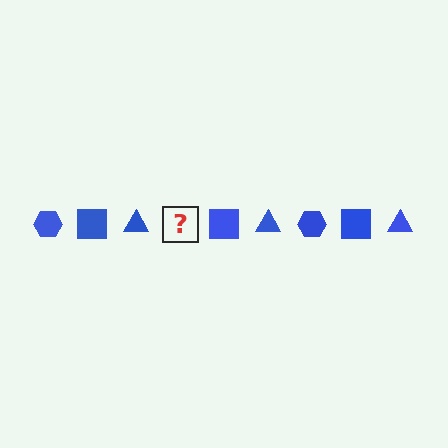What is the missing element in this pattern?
The missing element is a blue hexagon.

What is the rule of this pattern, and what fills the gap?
The rule is that the pattern cycles through hexagon, square, triangle shapes in blue. The gap should be filled with a blue hexagon.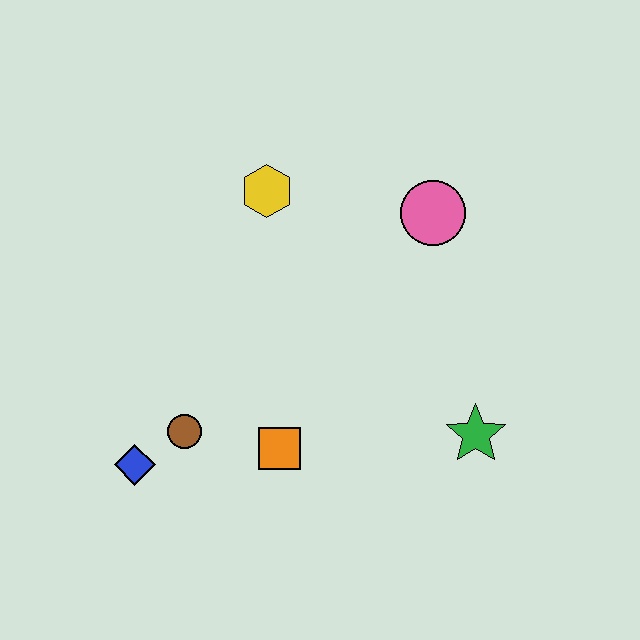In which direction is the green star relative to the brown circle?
The green star is to the right of the brown circle.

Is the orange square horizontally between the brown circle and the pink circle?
Yes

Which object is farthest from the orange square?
The pink circle is farthest from the orange square.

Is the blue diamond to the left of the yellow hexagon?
Yes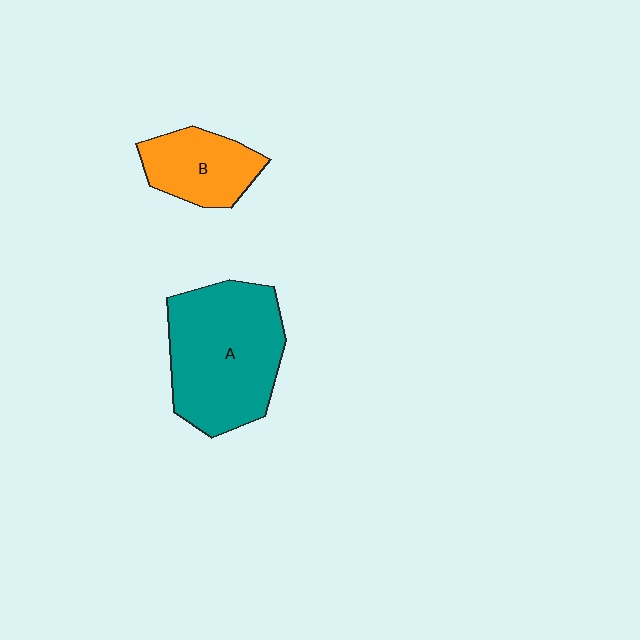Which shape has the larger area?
Shape A (teal).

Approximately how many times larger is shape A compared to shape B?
Approximately 2.0 times.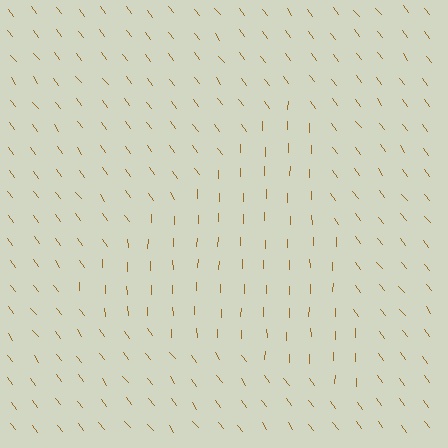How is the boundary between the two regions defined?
The boundary is defined purely by a change in line orientation (approximately 38 degrees difference). All lines are the same color and thickness.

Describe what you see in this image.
The image is filled with small brown line segments. A triangle region in the image has lines oriented differently from the surrounding lines, creating a visible texture boundary.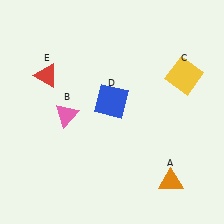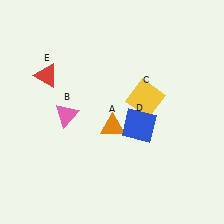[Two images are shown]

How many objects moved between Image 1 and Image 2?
3 objects moved between the two images.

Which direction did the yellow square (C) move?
The yellow square (C) moved left.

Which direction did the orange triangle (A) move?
The orange triangle (A) moved left.